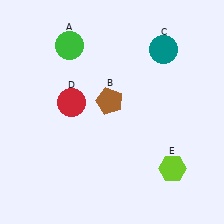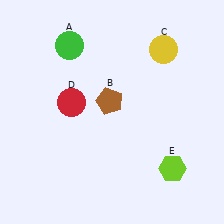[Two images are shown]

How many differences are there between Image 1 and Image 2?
There is 1 difference between the two images.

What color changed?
The circle (C) changed from teal in Image 1 to yellow in Image 2.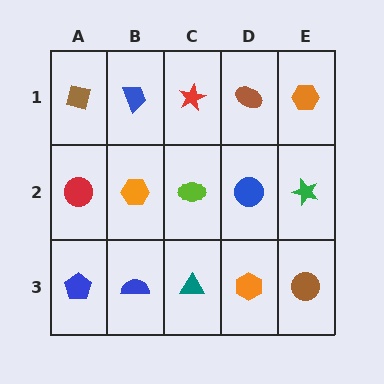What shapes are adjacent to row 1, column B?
An orange hexagon (row 2, column B), a brown square (row 1, column A), a red star (row 1, column C).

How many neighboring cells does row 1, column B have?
3.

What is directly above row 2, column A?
A brown square.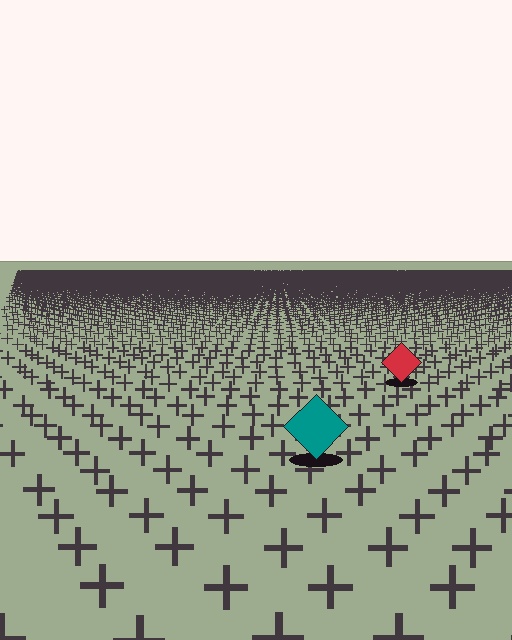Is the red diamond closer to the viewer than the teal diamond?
No. The teal diamond is closer — you can tell from the texture gradient: the ground texture is coarser near it.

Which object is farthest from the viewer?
The red diamond is farthest from the viewer. It appears smaller and the ground texture around it is denser.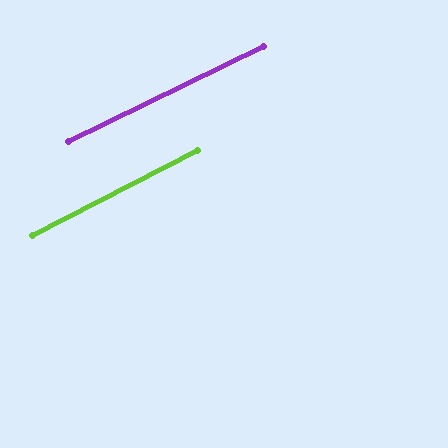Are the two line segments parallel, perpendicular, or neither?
Parallel — their directions differ by only 1.2°.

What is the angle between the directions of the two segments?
Approximately 1 degree.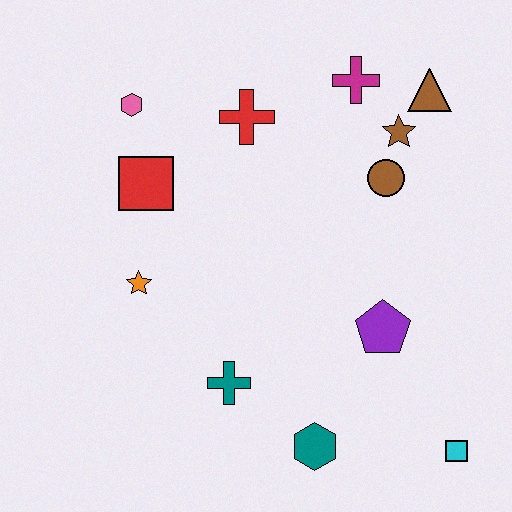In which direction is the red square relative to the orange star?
The red square is above the orange star.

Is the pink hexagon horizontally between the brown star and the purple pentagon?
No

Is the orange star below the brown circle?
Yes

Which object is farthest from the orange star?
The cyan square is farthest from the orange star.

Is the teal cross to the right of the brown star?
No